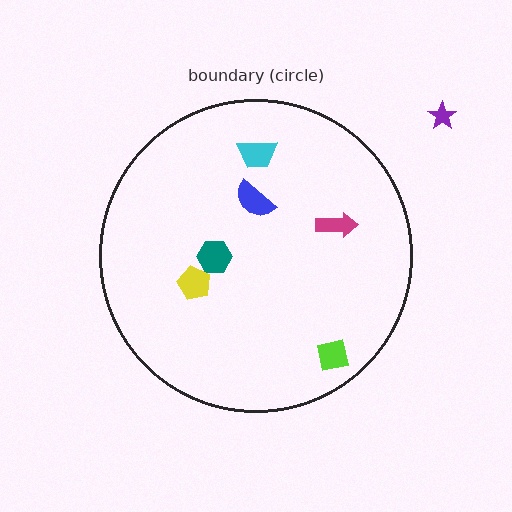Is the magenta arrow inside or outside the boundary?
Inside.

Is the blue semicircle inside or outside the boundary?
Inside.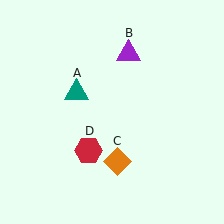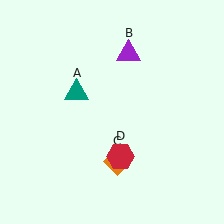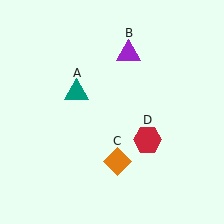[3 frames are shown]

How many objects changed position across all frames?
1 object changed position: red hexagon (object D).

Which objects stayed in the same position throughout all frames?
Teal triangle (object A) and purple triangle (object B) and orange diamond (object C) remained stationary.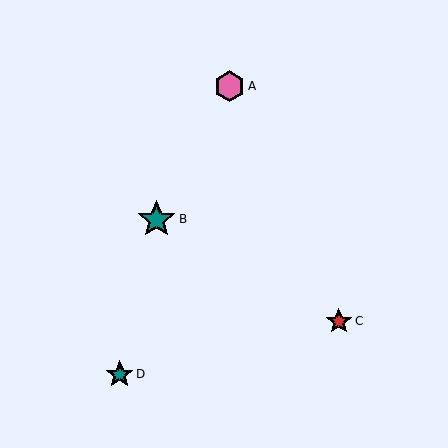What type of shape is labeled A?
Shape A is a pink hexagon.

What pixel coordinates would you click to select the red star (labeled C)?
Click at (339, 321) to select the red star C.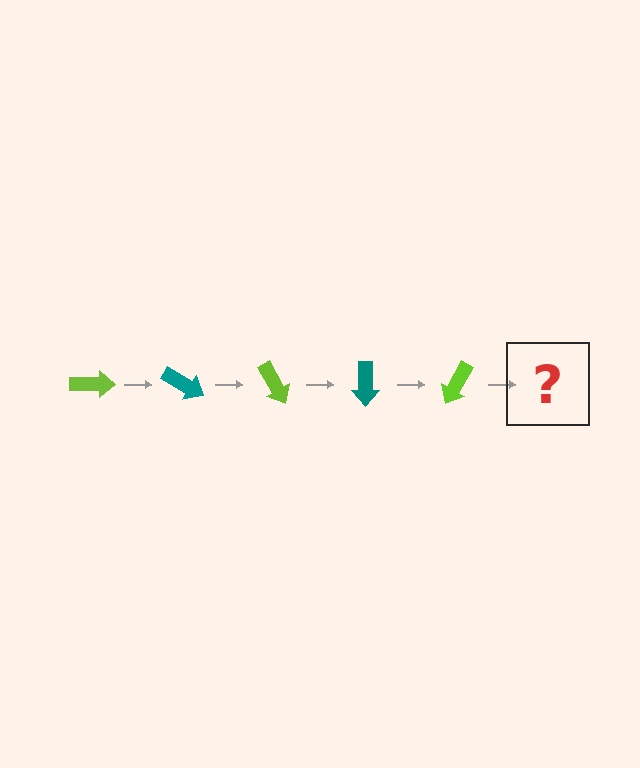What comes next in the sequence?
The next element should be a teal arrow, rotated 150 degrees from the start.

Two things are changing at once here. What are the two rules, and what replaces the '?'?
The two rules are that it rotates 30 degrees each step and the color cycles through lime and teal. The '?' should be a teal arrow, rotated 150 degrees from the start.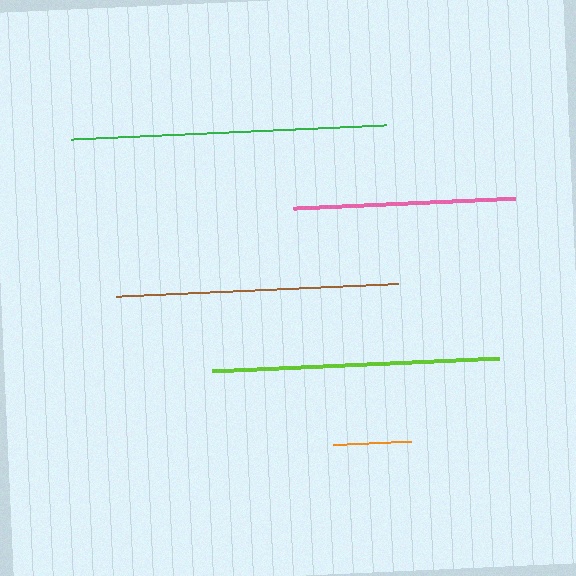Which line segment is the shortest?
The orange line is the shortest at approximately 78 pixels.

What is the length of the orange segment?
The orange segment is approximately 78 pixels long.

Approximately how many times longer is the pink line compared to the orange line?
The pink line is approximately 2.9 times the length of the orange line.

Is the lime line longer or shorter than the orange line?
The lime line is longer than the orange line.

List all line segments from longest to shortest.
From longest to shortest: green, lime, brown, pink, orange.